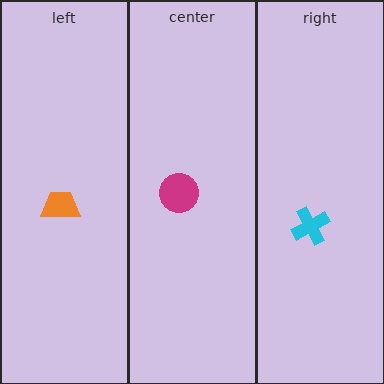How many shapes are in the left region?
1.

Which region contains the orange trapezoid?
The left region.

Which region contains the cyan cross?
The right region.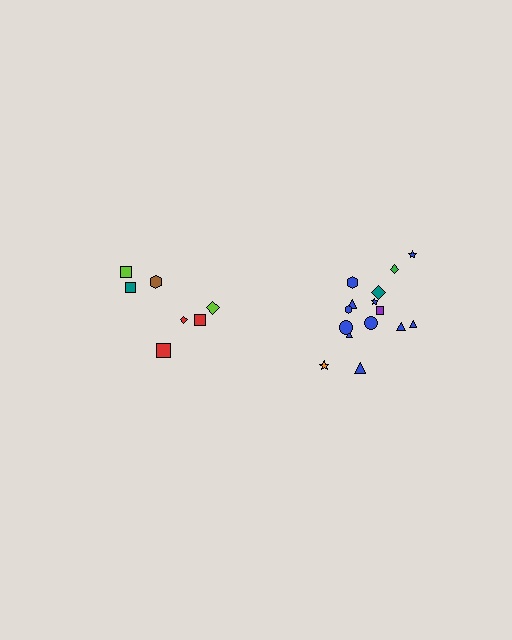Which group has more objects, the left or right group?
The right group.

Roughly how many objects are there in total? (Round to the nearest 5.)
Roughly 20 objects in total.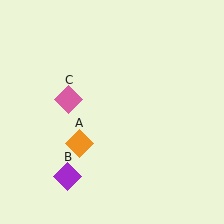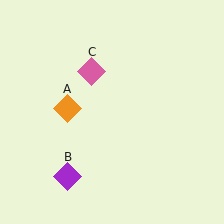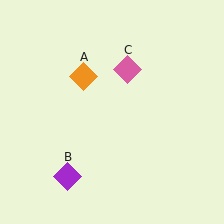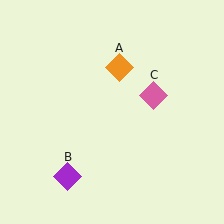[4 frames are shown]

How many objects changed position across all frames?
2 objects changed position: orange diamond (object A), pink diamond (object C).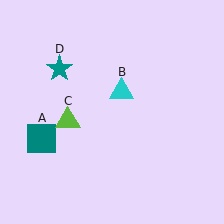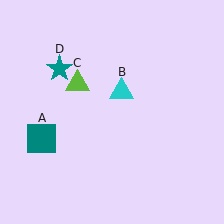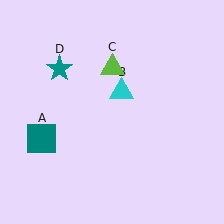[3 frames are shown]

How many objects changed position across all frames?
1 object changed position: lime triangle (object C).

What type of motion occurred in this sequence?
The lime triangle (object C) rotated clockwise around the center of the scene.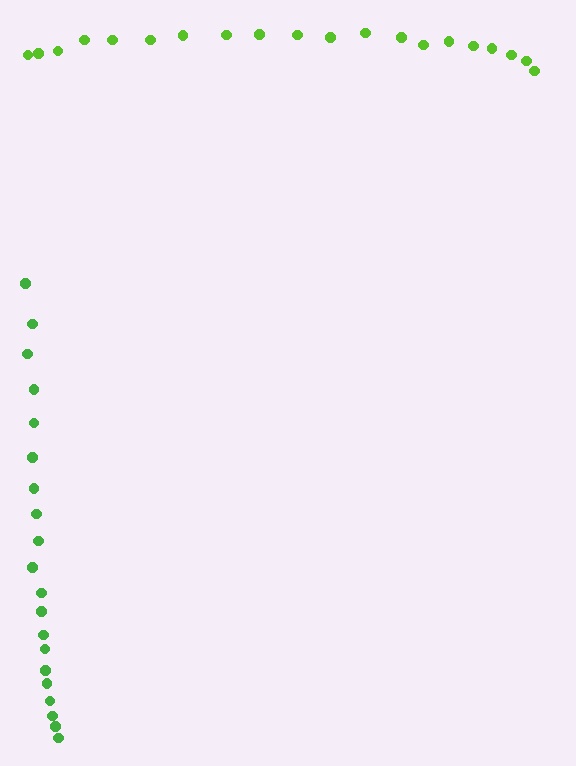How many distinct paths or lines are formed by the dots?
There are 2 distinct paths.